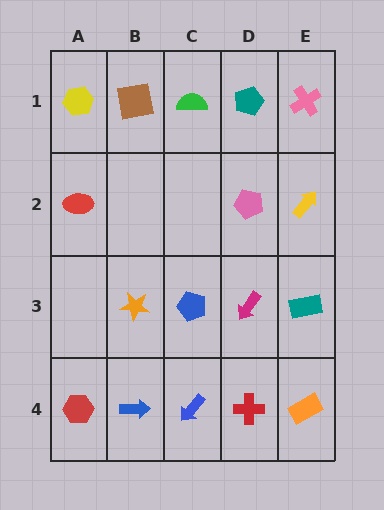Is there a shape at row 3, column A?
No, that cell is empty.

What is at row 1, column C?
A green semicircle.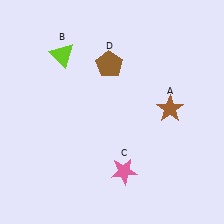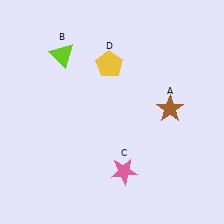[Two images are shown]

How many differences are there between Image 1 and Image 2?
There is 1 difference between the two images.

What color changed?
The pentagon (D) changed from brown in Image 1 to yellow in Image 2.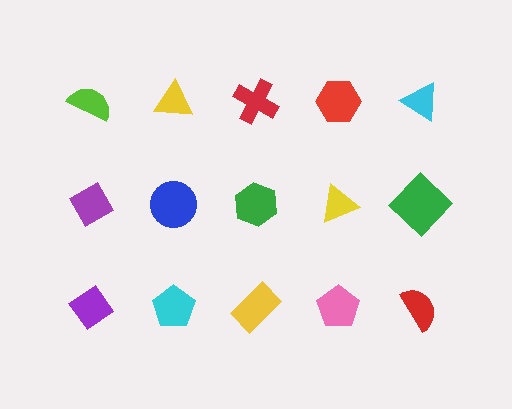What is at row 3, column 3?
A yellow rectangle.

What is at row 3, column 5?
A red semicircle.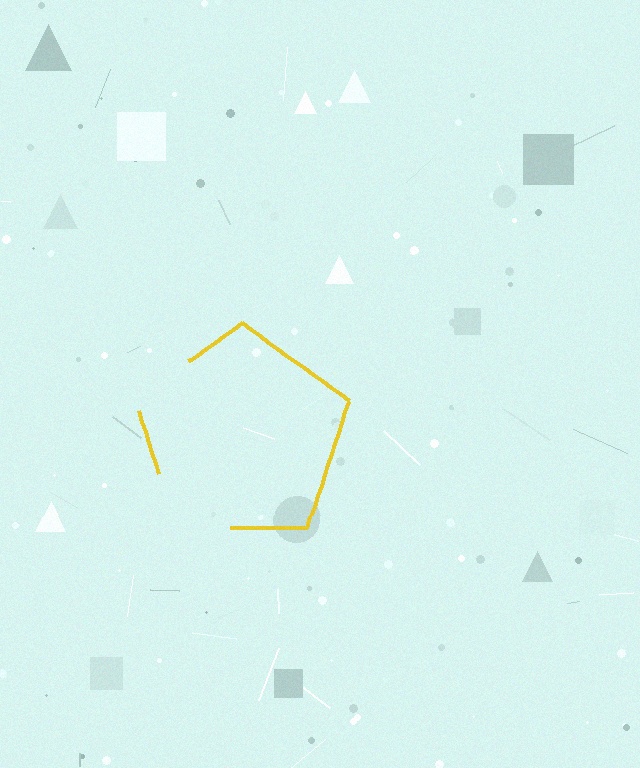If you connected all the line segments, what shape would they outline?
They would outline a pentagon.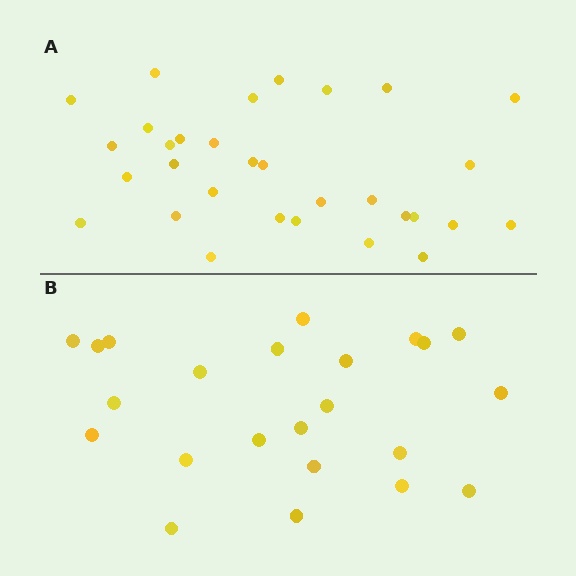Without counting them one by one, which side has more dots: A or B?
Region A (the top region) has more dots.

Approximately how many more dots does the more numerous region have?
Region A has roughly 8 or so more dots than region B.